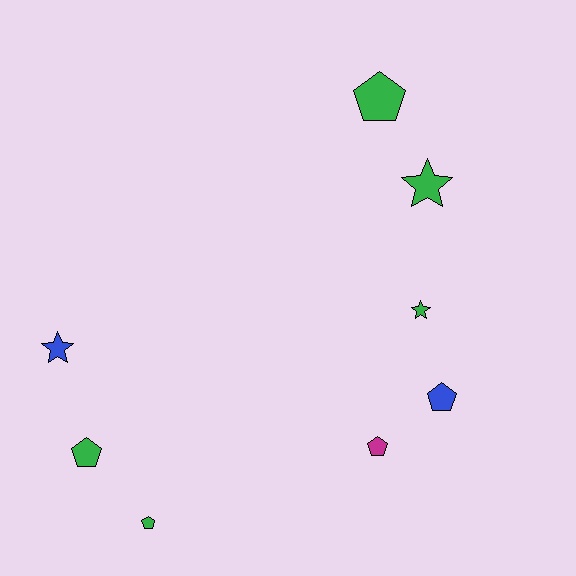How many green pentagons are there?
There are 3 green pentagons.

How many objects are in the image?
There are 8 objects.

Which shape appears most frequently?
Pentagon, with 5 objects.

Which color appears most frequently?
Green, with 5 objects.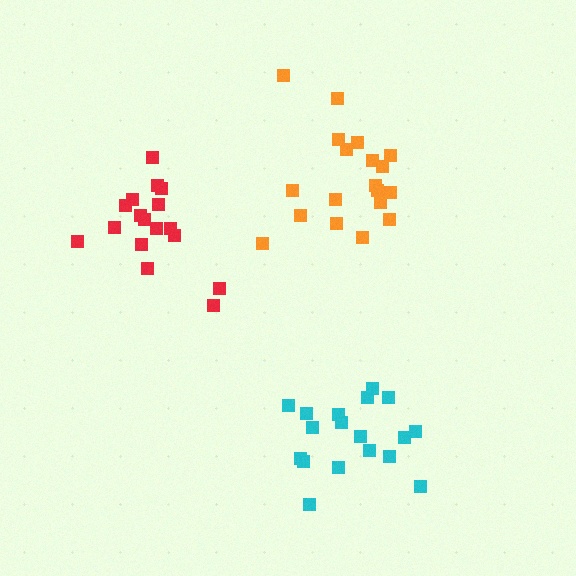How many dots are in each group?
Group 1: 19 dots, Group 2: 18 dots, Group 3: 17 dots (54 total).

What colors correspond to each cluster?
The clusters are colored: orange, cyan, red.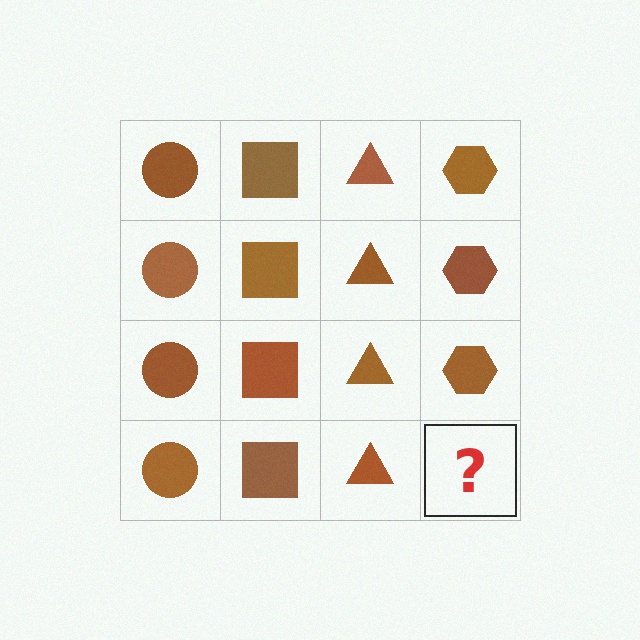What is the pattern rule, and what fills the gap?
The rule is that each column has a consistent shape. The gap should be filled with a brown hexagon.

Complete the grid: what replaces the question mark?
The question mark should be replaced with a brown hexagon.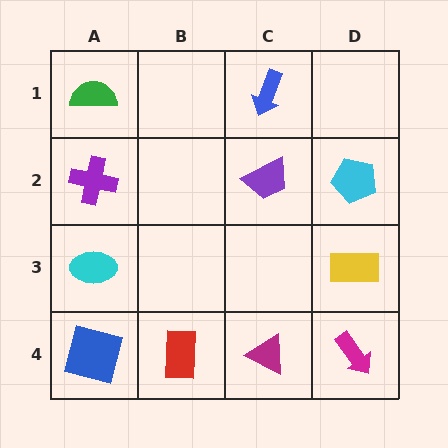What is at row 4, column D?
A magenta arrow.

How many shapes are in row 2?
3 shapes.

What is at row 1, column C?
A blue arrow.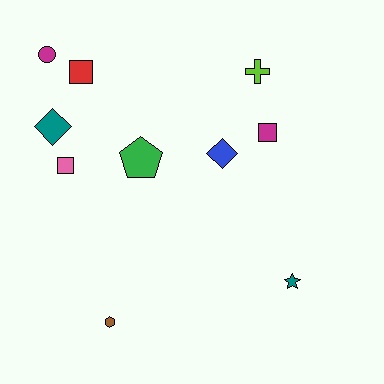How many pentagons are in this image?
There is 1 pentagon.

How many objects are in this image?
There are 10 objects.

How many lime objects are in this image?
There is 1 lime object.